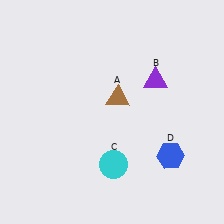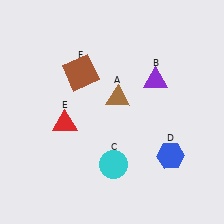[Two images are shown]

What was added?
A red triangle (E), a brown square (F) were added in Image 2.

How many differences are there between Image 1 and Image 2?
There are 2 differences between the two images.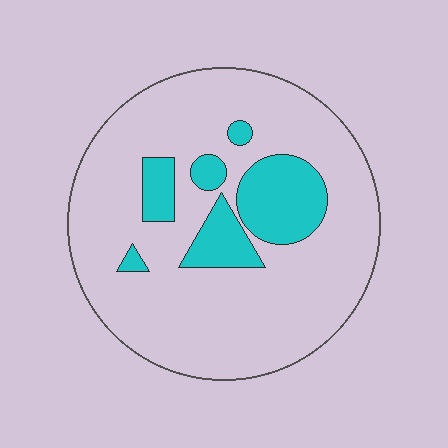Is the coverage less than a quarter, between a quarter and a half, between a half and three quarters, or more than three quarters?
Less than a quarter.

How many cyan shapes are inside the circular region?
6.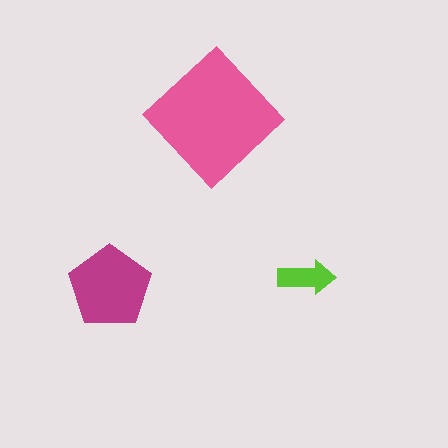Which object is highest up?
The pink diamond is topmost.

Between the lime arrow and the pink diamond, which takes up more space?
The pink diamond.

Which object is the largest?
The pink diamond.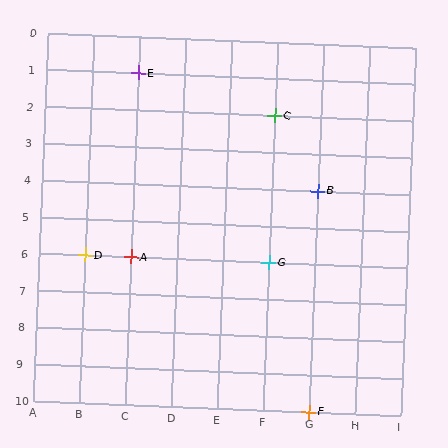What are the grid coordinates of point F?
Point F is at grid coordinates (G, 10).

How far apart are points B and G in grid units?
Points B and G are 1 column and 2 rows apart (about 2.2 grid units diagonally).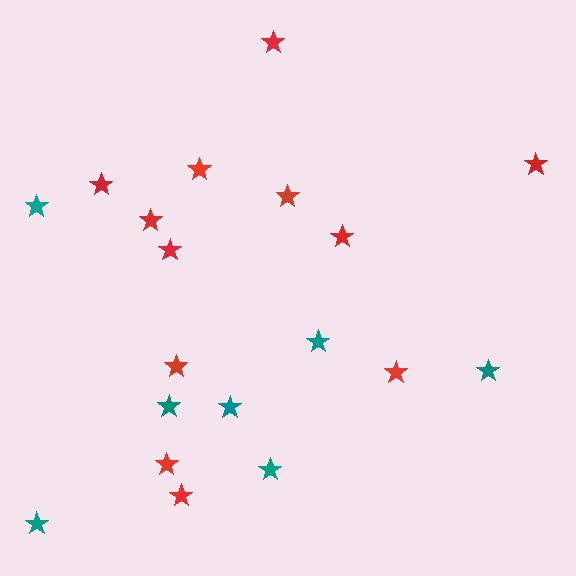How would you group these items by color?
There are 2 groups: one group of red stars (12) and one group of teal stars (7).